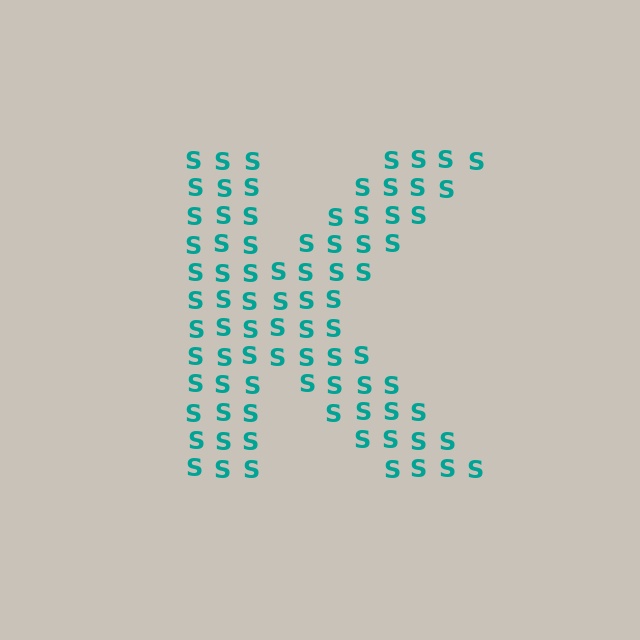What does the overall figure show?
The overall figure shows the letter K.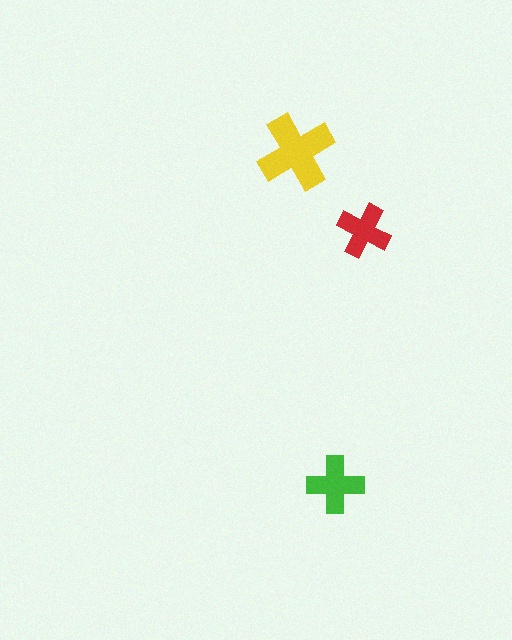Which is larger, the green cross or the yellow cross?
The yellow one.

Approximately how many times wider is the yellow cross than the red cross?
About 1.5 times wider.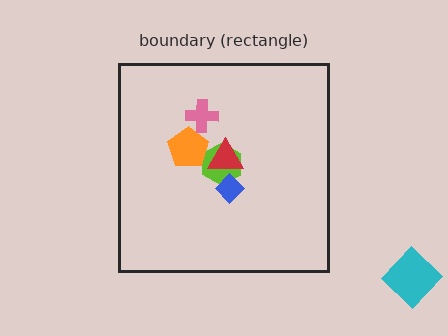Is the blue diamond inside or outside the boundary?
Inside.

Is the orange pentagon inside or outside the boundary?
Inside.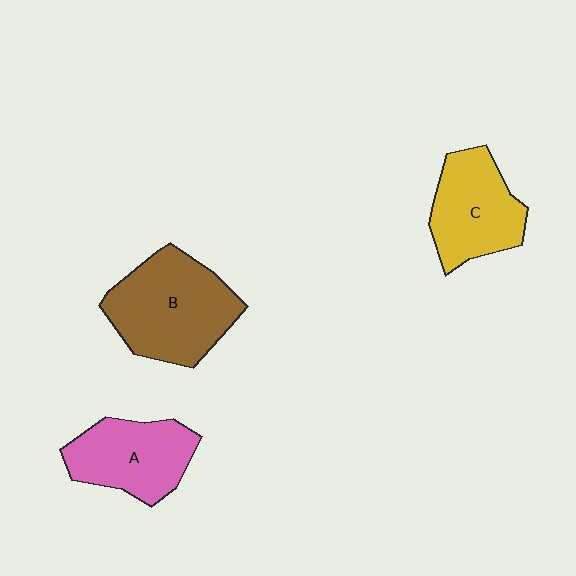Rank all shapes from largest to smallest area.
From largest to smallest: B (brown), A (pink), C (yellow).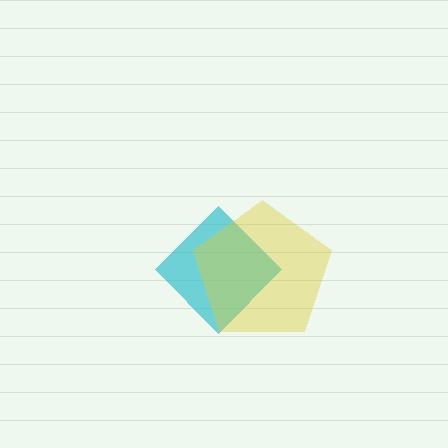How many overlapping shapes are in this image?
There are 2 overlapping shapes in the image.